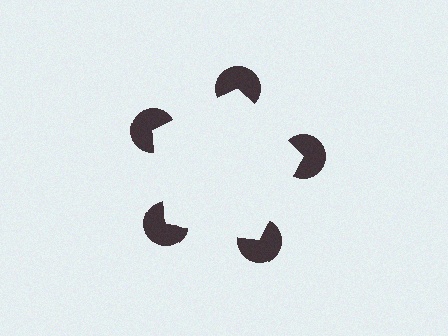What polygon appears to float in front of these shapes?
An illusory pentagon — its edges are inferred from the aligned wedge cuts in the pac-man discs, not physically drawn.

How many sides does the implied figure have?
5 sides.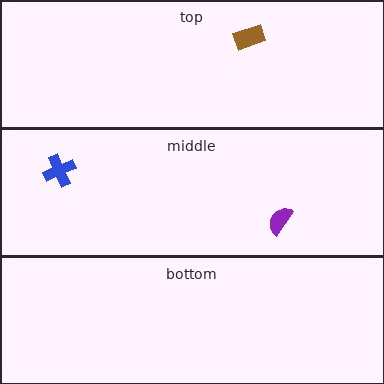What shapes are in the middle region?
The purple semicircle, the blue cross.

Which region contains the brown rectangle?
The top region.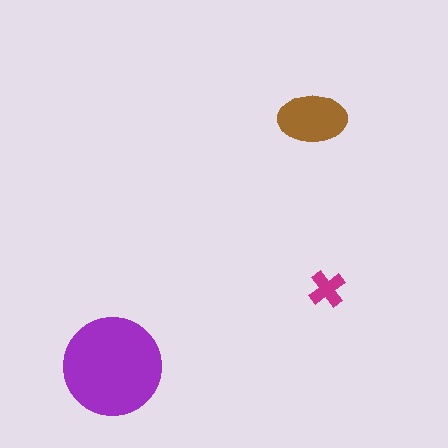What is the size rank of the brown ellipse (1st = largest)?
2nd.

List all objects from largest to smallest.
The purple circle, the brown ellipse, the magenta cross.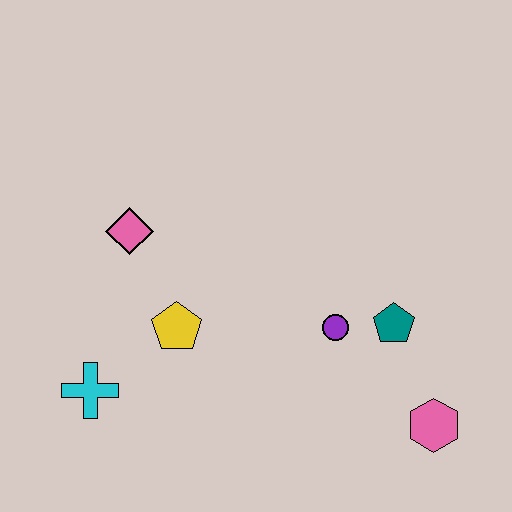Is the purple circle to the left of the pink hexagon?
Yes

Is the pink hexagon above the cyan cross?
No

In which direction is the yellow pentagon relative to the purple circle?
The yellow pentagon is to the left of the purple circle.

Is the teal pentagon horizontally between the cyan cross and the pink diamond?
No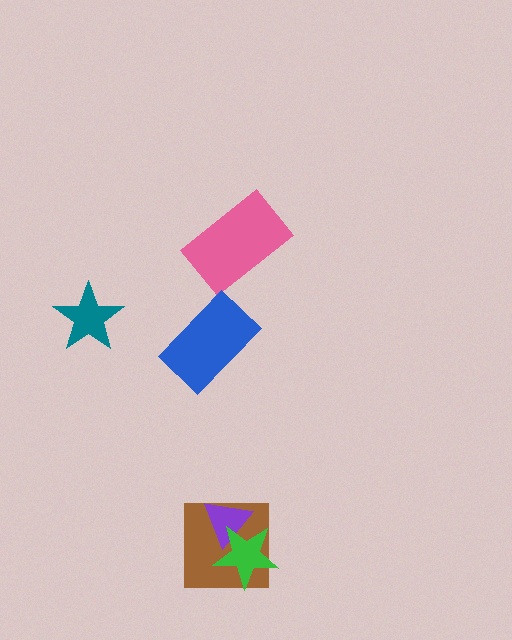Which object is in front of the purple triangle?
The green star is in front of the purple triangle.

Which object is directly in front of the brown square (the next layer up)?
The purple triangle is directly in front of the brown square.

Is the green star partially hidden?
No, no other shape covers it.